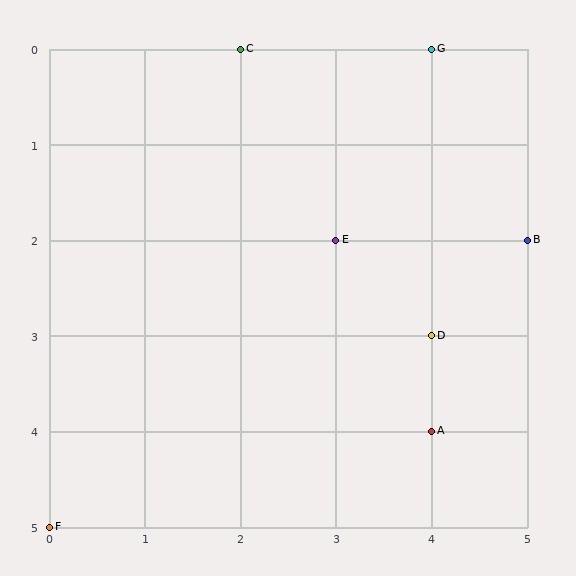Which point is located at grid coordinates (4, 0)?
Point G is at (4, 0).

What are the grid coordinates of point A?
Point A is at grid coordinates (4, 4).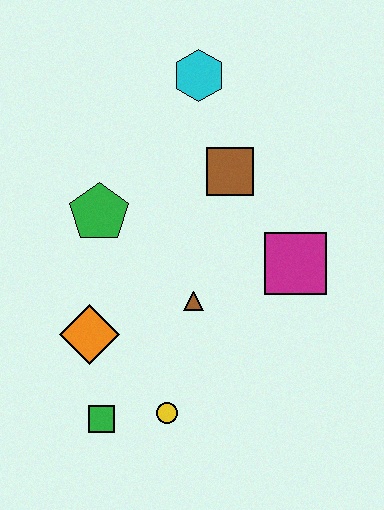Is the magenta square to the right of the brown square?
Yes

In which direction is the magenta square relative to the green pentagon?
The magenta square is to the right of the green pentagon.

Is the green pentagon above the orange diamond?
Yes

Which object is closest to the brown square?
The cyan hexagon is closest to the brown square.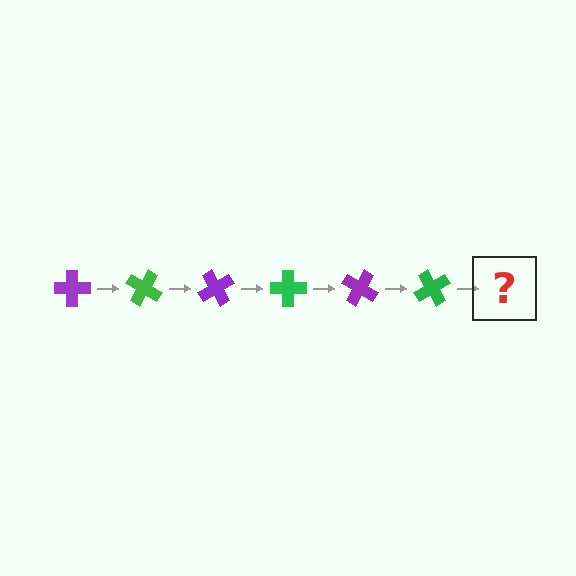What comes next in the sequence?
The next element should be a purple cross, rotated 180 degrees from the start.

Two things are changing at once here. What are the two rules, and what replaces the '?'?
The two rules are that it rotates 30 degrees each step and the color cycles through purple and green. The '?' should be a purple cross, rotated 180 degrees from the start.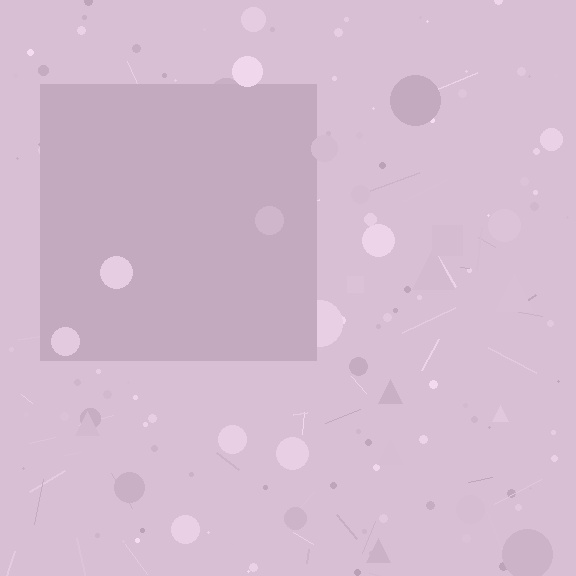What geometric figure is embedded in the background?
A square is embedded in the background.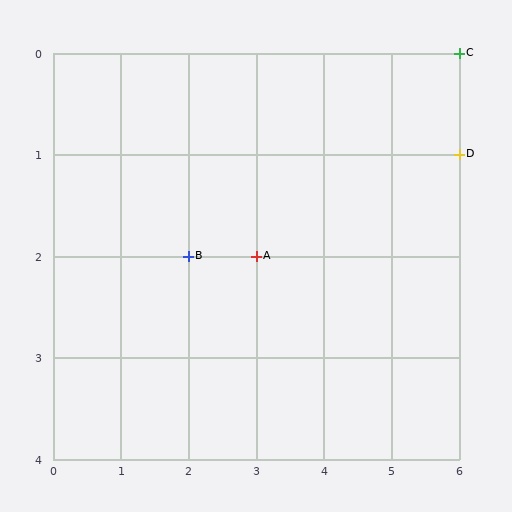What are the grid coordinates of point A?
Point A is at grid coordinates (3, 2).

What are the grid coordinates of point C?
Point C is at grid coordinates (6, 0).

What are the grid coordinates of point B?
Point B is at grid coordinates (2, 2).